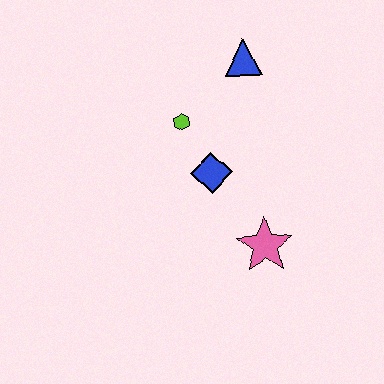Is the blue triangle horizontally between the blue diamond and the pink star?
Yes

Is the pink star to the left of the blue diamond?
No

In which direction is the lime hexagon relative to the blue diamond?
The lime hexagon is above the blue diamond.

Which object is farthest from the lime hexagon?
The pink star is farthest from the lime hexagon.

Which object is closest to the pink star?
The blue diamond is closest to the pink star.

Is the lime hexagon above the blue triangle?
No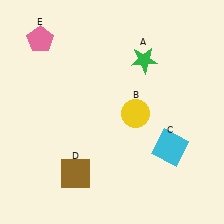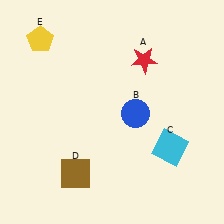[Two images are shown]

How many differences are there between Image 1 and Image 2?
There are 3 differences between the two images.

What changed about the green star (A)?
In Image 1, A is green. In Image 2, it changed to red.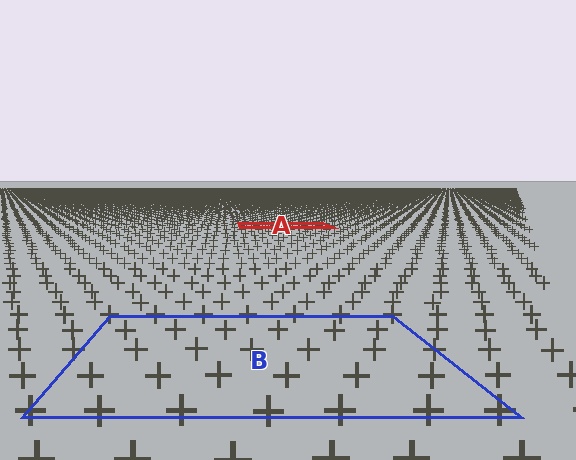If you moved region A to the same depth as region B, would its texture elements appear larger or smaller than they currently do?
They would appear larger. At a closer depth, the same texture elements are projected at a bigger on-screen size.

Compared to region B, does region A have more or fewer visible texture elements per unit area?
Region A has more texture elements per unit area — they are packed more densely because it is farther away.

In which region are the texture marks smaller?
The texture marks are smaller in region A, because it is farther away.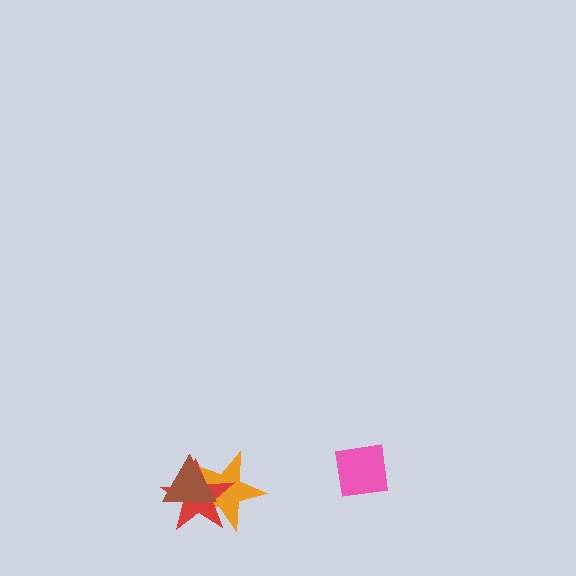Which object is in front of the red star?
The brown triangle is in front of the red star.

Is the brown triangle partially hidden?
No, no other shape covers it.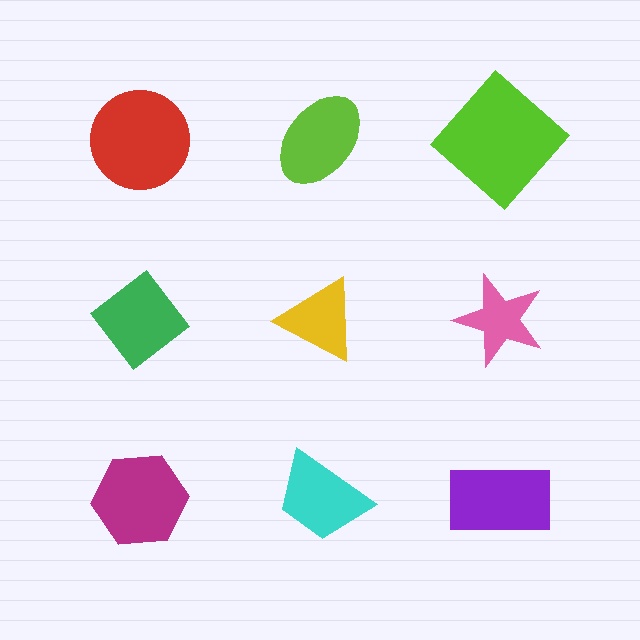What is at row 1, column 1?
A red circle.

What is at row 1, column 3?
A lime diamond.